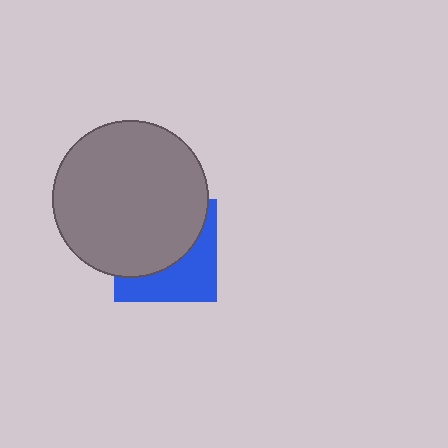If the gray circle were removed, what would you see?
You would see the complete blue square.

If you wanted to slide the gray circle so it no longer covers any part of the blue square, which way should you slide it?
Slide it up — that is the most direct way to separate the two shapes.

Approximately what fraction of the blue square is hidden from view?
Roughly 58% of the blue square is hidden behind the gray circle.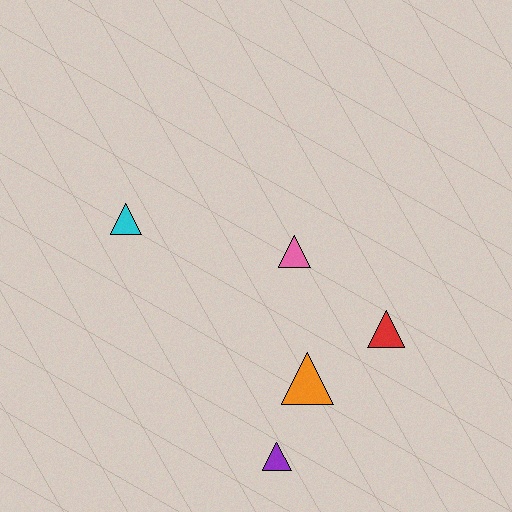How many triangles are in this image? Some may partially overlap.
There are 5 triangles.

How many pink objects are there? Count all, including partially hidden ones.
There is 1 pink object.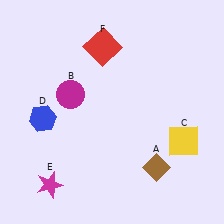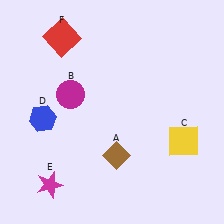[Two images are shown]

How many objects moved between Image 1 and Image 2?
2 objects moved between the two images.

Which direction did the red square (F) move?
The red square (F) moved left.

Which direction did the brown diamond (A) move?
The brown diamond (A) moved left.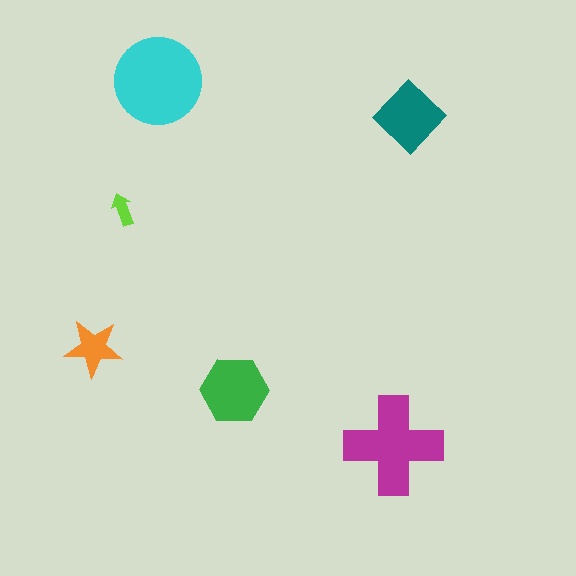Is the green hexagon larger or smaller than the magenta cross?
Smaller.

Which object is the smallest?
The lime arrow.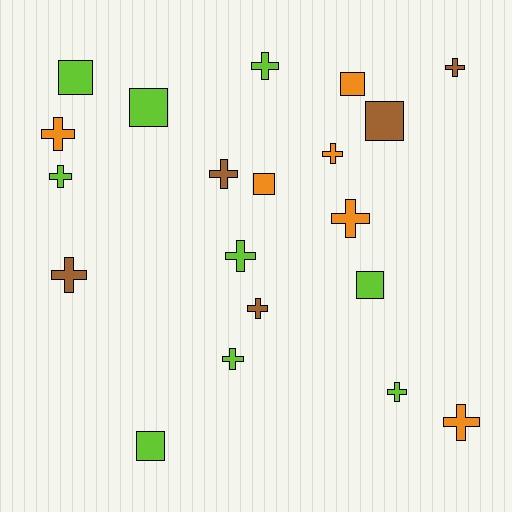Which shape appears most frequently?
Cross, with 13 objects.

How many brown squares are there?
There is 1 brown square.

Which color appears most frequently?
Lime, with 9 objects.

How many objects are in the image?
There are 20 objects.